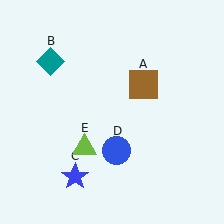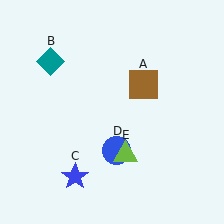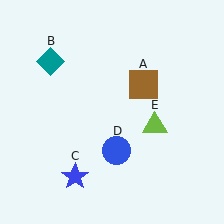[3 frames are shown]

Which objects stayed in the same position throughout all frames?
Brown square (object A) and teal diamond (object B) and blue star (object C) and blue circle (object D) remained stationary.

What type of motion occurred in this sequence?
The lime triangle (object E) rotated counterclockwise around the center of the scene.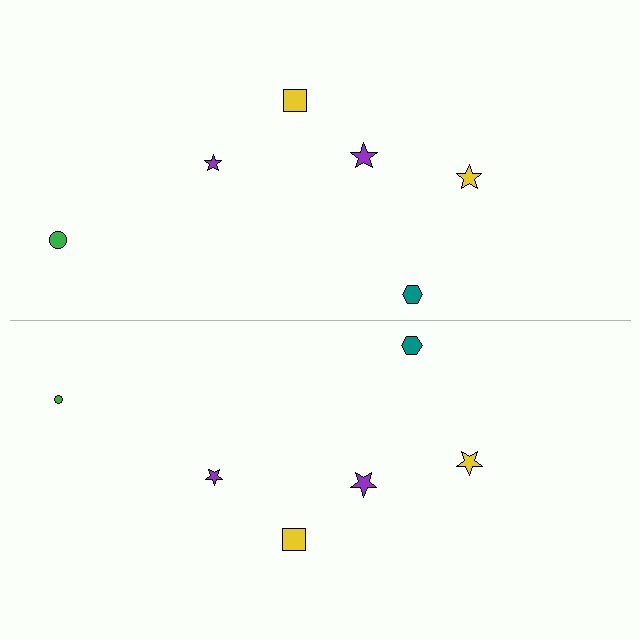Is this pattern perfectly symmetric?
No, the pattern is not perfectly symmetric. The green circle on the bottom side has a different size than its mirror counterpart.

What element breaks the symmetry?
The green circle on the bottom side has a different size than its mirror counterpart.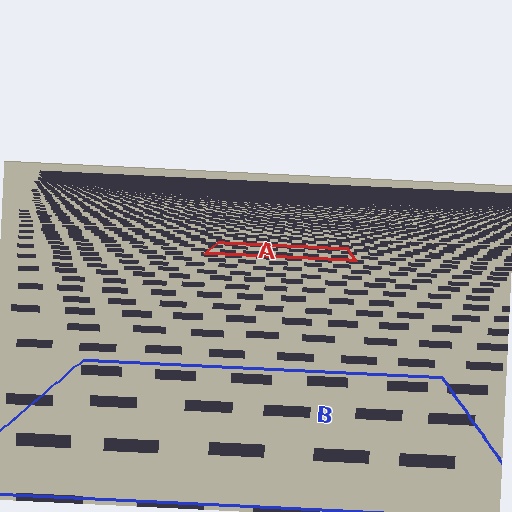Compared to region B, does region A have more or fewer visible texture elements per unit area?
Region A has more texture elements per unit area — they are packed more densely because it is farther away.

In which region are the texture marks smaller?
The texture marks are smaller in region A, because it is farther away.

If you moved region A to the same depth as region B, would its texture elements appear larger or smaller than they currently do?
They would appear larger. At a closer depth, the same texture elements are projected at a bigger on-screen size.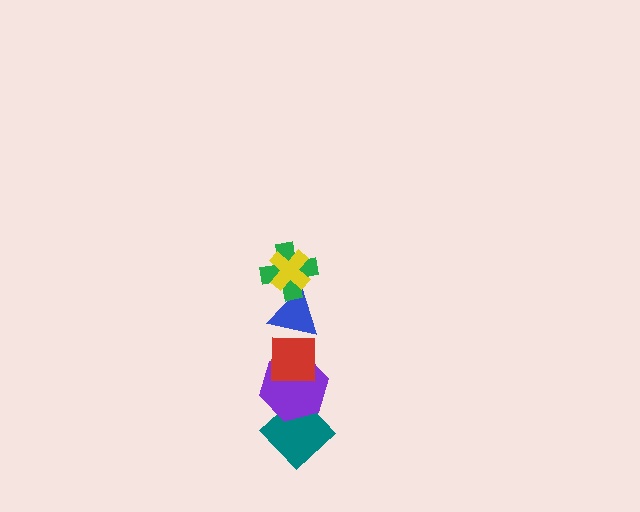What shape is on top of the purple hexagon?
The red square is on top of the purple hexagon.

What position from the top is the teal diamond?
The teal diamond is 6th from the top.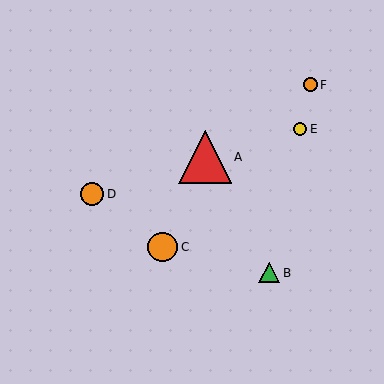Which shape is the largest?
The red triangle (labeled A) is the largest.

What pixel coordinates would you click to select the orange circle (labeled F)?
Click at (310, 85) to select the orange circle F.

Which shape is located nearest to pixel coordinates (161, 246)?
The orange circle (labeled C) at (163, 247) is nearest to that location.